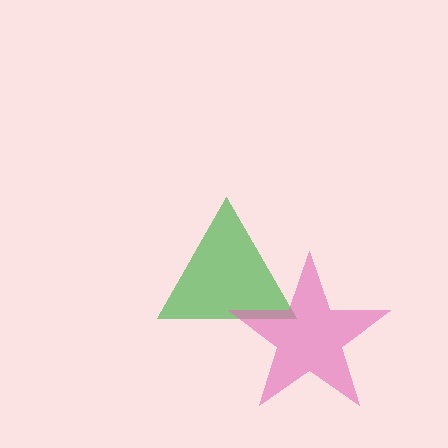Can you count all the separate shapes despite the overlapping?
Yes, there are 2 separate shapes.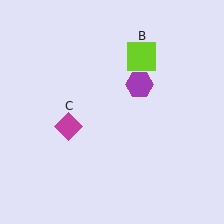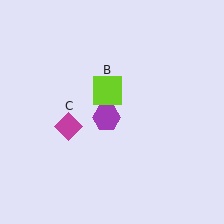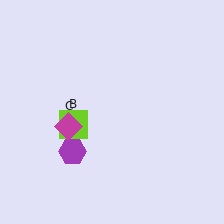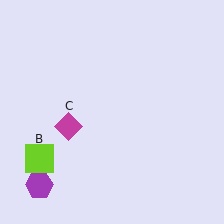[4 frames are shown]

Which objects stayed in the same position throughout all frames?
Magenta diamond (object C) remained stationary.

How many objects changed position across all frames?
2 objects changed position: purple hexagon (object A), lime square (object B).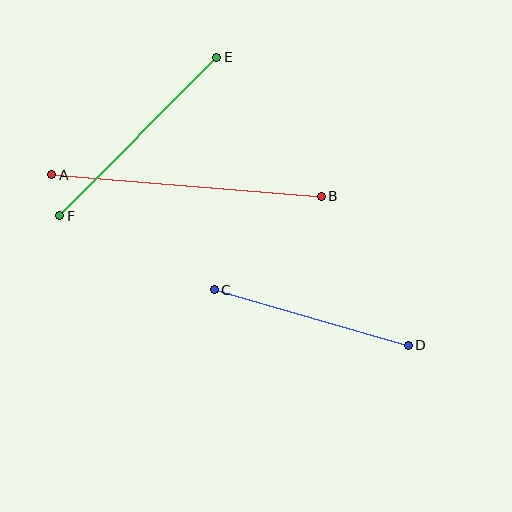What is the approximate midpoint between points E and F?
The midpoint is at approximately (138, 137) pixels.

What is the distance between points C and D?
The distance is approximately 202 pixels.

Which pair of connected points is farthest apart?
Points A and B are farthest apart.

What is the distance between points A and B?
The distance is approximately 270 pixels.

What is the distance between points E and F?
The distance is approximately 223 pixels.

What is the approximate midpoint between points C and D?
The midpoint is at approximately (311, 318) pixels.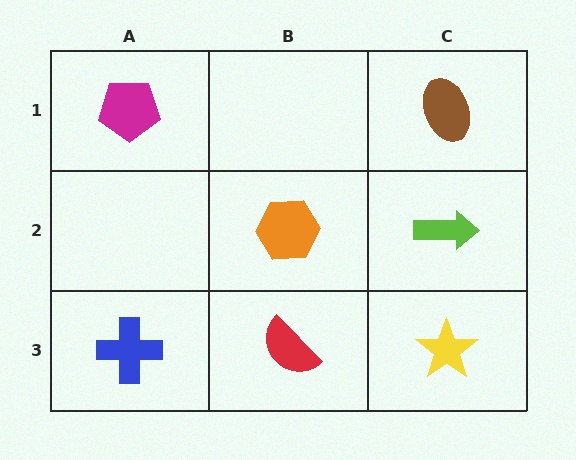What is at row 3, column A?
A blue cross.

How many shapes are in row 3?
3 shapes.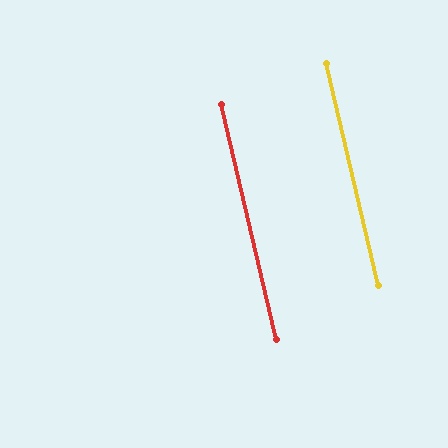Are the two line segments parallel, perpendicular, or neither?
Parallel — their directions differ by only 0.0°.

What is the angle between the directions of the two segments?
Approximately 0 degrees.